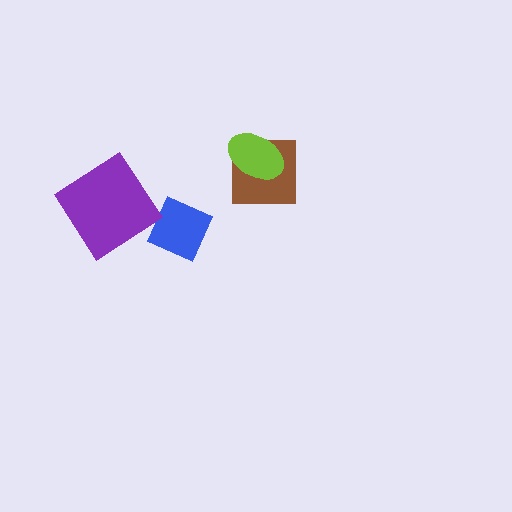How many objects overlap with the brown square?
1 object overlaps with the brown square.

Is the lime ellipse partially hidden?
No, no other shape covers it.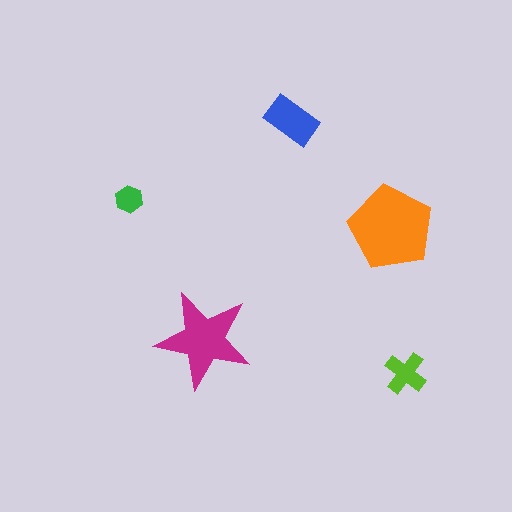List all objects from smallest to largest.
The green hexagon, the lime cross, the blue rectangle, the magenta star, the orange pentagon.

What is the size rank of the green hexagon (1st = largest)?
5th.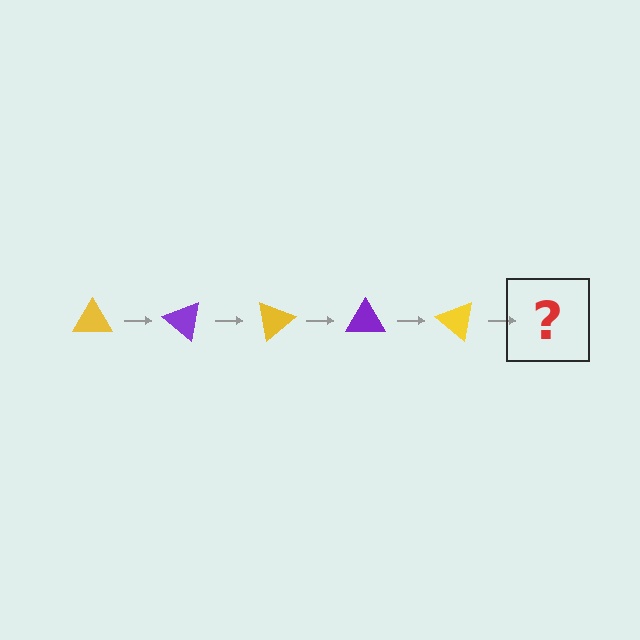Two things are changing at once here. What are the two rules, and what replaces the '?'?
The two rules are that it rotates 40 degrees each step and the color cycles through yellow and purple. The '?' should be a purple triangle, rotated 200 degrees from the start.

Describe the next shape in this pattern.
It should be a purple triangle, rotated 200 degrees from the start.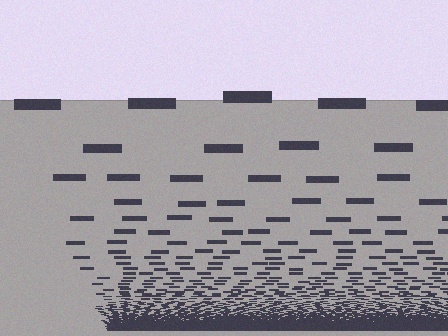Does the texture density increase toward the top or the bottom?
Density increases toward the bottom.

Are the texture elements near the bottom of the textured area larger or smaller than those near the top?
Smaller. The gradient is inverted — elements near the bottom are smaller and denser.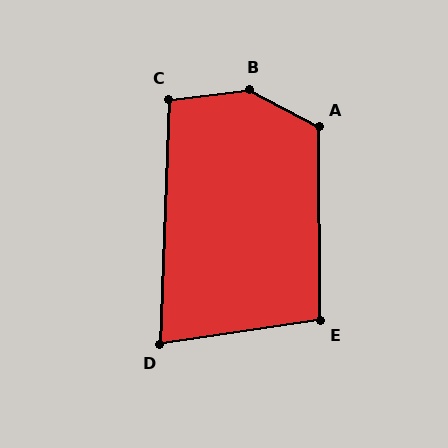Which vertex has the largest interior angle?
B, at approximately 146 degrees.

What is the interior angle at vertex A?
Approximately 118 degrees (obtuse).